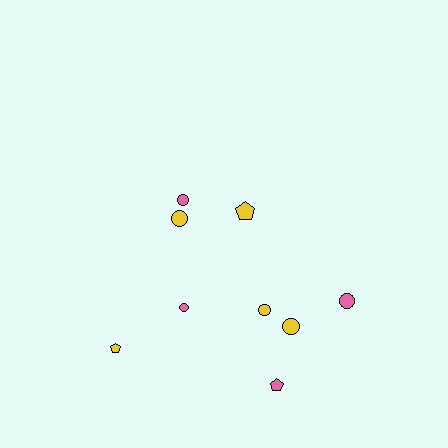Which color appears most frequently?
Yellow, with 5 objects.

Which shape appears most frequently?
Circle, with 6 objects.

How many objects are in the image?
There are 9 objects.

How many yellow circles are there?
There are 3 yellow circles.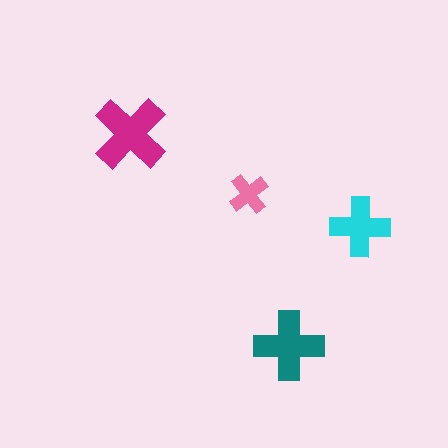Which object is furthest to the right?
The cyan cross is rightmost.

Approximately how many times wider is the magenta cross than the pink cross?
About 2 times wider.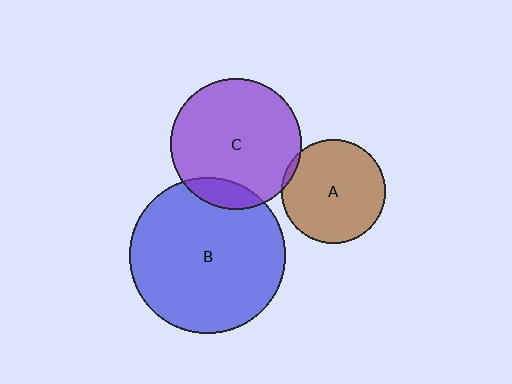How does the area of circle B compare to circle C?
Approximately 1.4 times.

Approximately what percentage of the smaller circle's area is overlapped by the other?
Approximately 10%.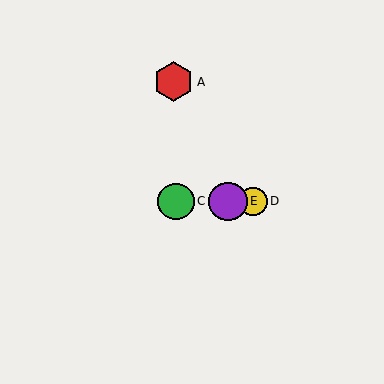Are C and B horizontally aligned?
Yes, both are at y≈201.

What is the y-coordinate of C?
Object C is at y≈201.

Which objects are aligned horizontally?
Objects B, C, D, E are aligned horizontally.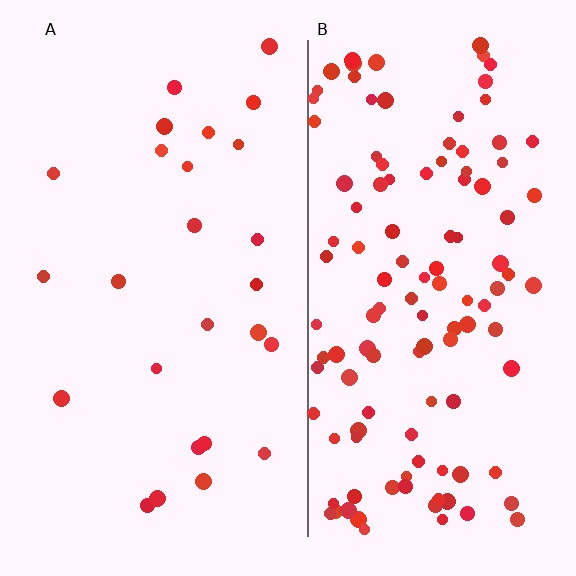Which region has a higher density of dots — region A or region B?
B (the right).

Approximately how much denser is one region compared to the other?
Approximately 4.6× — region B over region A.